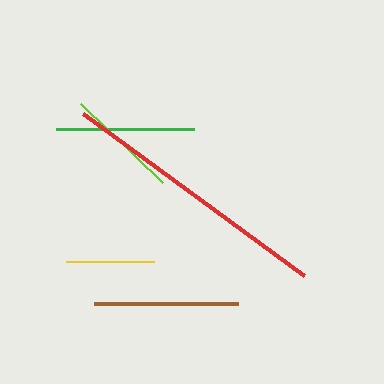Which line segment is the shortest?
The yellow line is the shortest at approximately 88 pixels.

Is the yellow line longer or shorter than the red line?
The red line is longer than the yellow line.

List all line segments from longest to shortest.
From longest to shortest: red, brown, green, lime, yellow.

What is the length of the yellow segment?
The yellow segment is approximately 88 pixels long.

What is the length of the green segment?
The green segment is approximately 138 pixels long.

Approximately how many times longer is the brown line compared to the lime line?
The brown line is approximately 1.3 times the length of the lime line.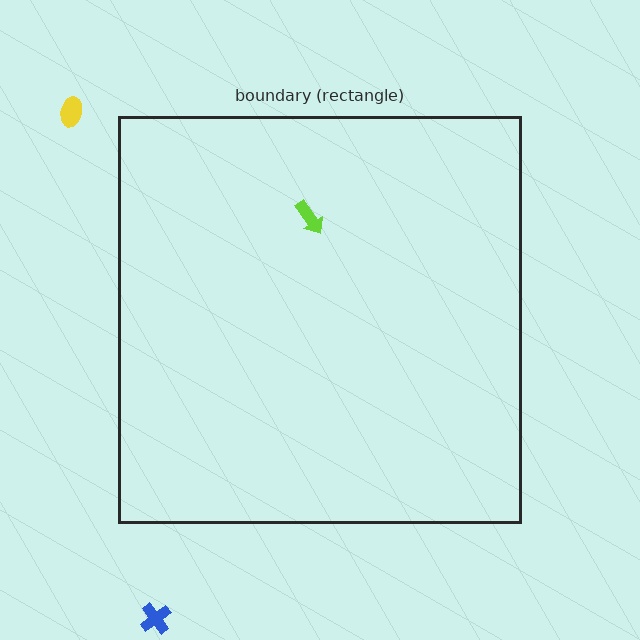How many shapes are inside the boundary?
1 inside, 2 outside.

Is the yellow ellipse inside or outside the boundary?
Outside.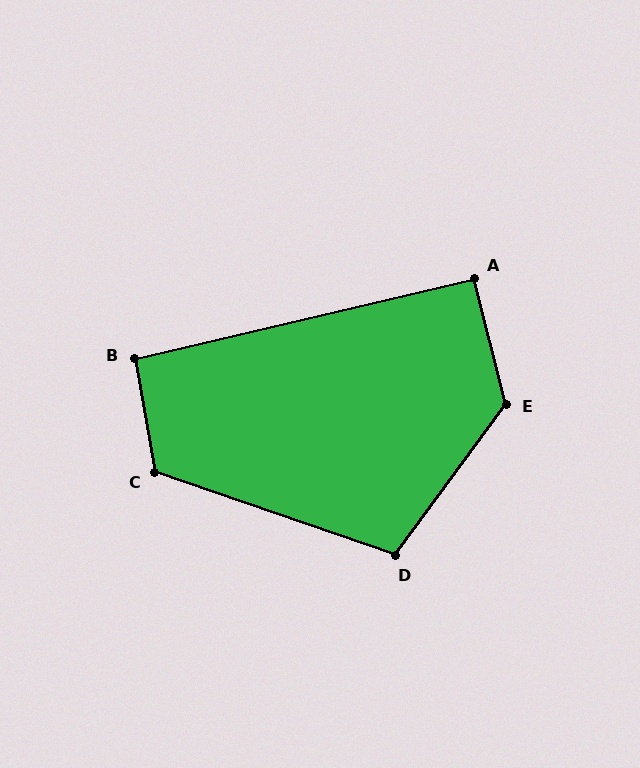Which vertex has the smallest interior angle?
A, at approximately 91 degrees.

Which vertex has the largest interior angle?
E, at approximately 130 degrees.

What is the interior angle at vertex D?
Approximately 107 degrees (obtuse).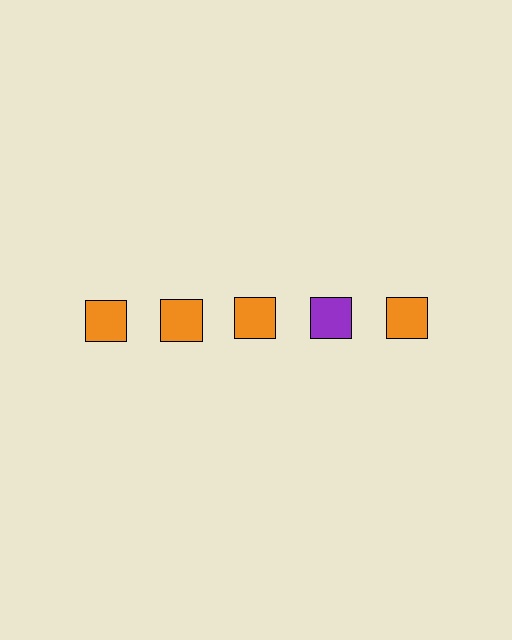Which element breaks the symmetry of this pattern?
The purple square in the top row, second from right column breaks the symmetry. All other shapes are orange squares.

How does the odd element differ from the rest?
It has a different color: purple instead of orange.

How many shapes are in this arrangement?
There are 5 shapes arranged in a grid pattern.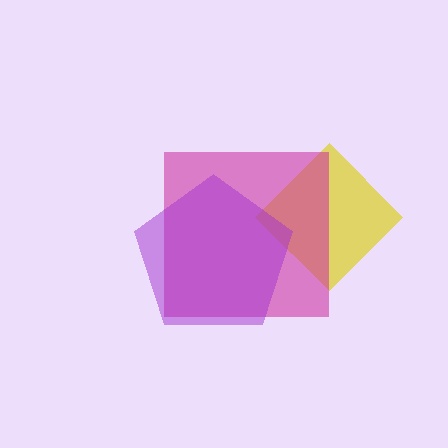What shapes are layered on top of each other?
The layered shapes are: a yellow diamond, a magenta square, a purple pentagon.